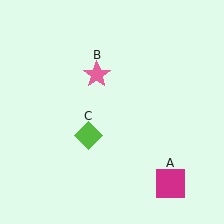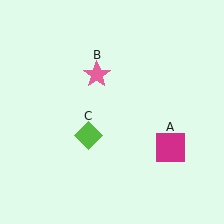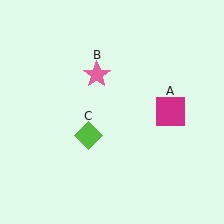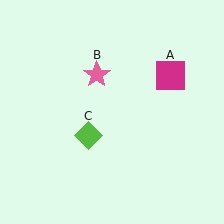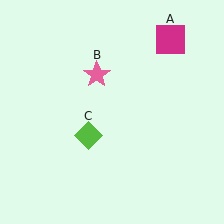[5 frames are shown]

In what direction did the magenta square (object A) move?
The magenta square (object A) moved up.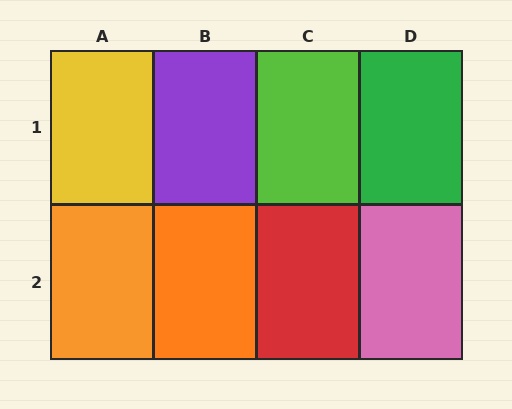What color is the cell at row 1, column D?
Green.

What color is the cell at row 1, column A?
Yellow.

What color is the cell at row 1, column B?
Purple.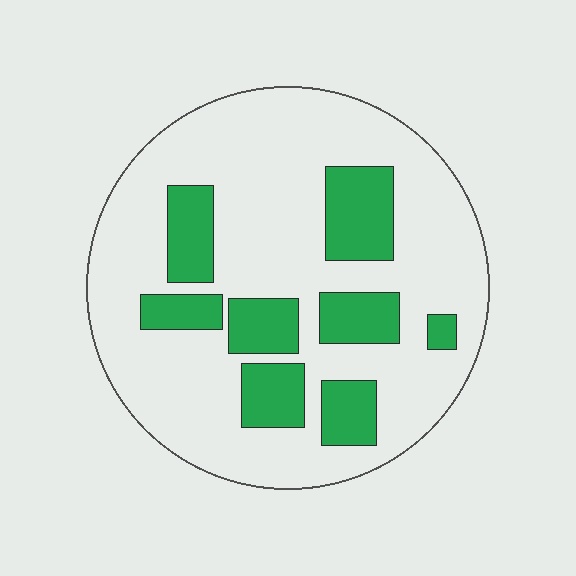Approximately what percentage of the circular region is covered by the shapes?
Approximately 25%.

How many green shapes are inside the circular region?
8.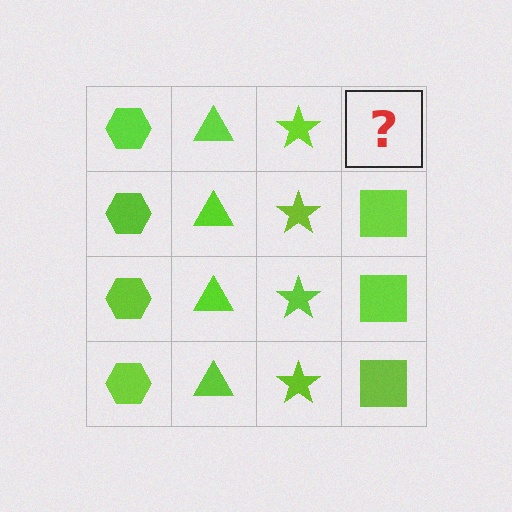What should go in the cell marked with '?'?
The missing cell should contain a lime square.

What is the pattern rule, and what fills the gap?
The rule is that each column has a consistent shape. The gap should be filled with a lime square.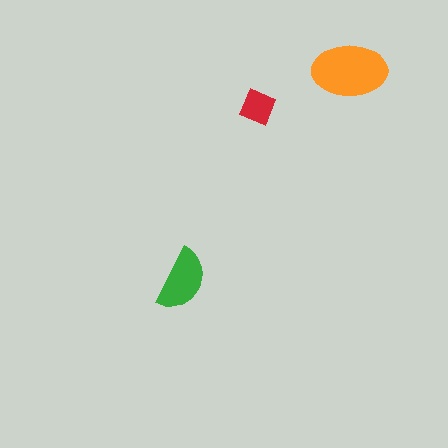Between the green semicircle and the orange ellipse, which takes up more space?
The orange ellipse.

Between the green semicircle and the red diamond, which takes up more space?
The green semicircle.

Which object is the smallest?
The red diamond.